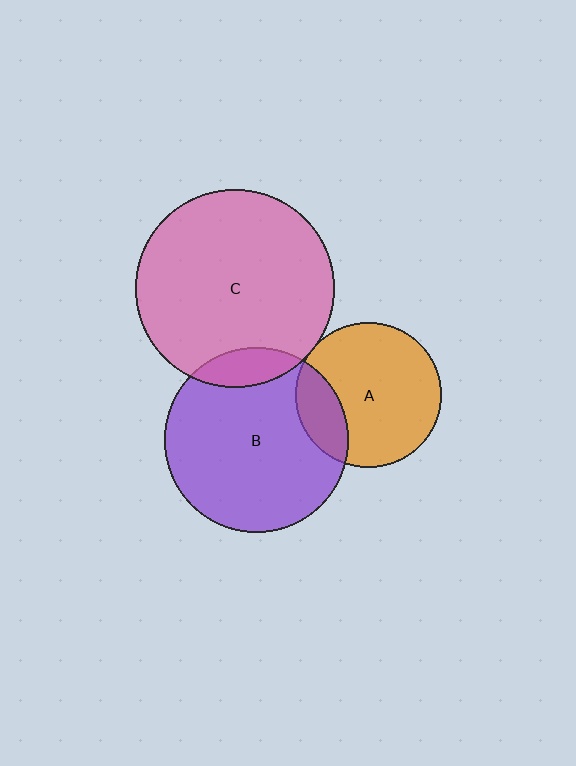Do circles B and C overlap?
Yes.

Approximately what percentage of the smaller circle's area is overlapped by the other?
Approximately 10%.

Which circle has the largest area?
Circle C (pink).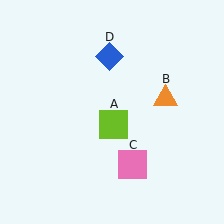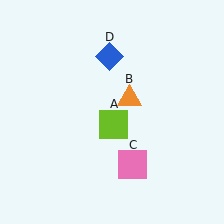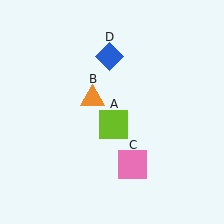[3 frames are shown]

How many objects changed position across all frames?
1 object changed position: orange triangle (object B).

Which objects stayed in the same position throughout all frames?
Lime square (object A) and pink square (object C) and blue diamond (object D) remained stationary.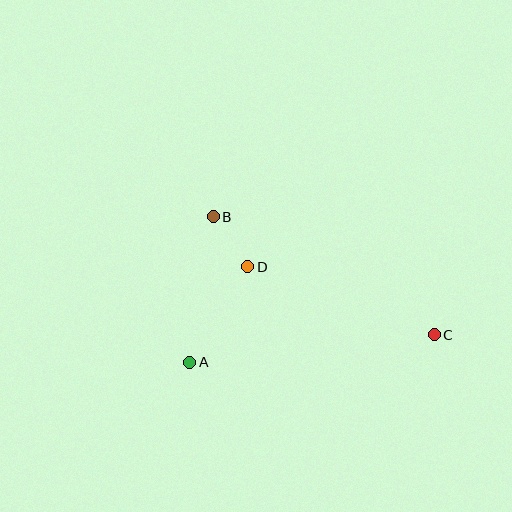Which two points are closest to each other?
Points B and D are closest to each other.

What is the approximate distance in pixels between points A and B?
The distance between A and B is approximately 148 pixels.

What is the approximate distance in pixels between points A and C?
The distance between A and C is approximately 246 pixels.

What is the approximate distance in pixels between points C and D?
The distance between C and D is approximately 198 pixels.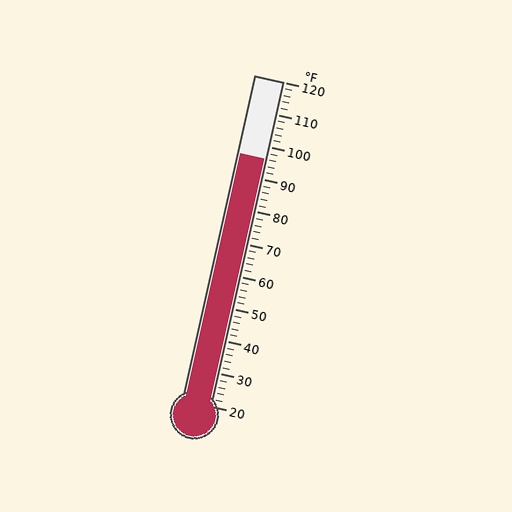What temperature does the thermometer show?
The thermometer shows approximately 96°F.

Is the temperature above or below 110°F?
The temperature is below 110°F.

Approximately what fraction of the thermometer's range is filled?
The thermometer is filled to approximately 75% of its range.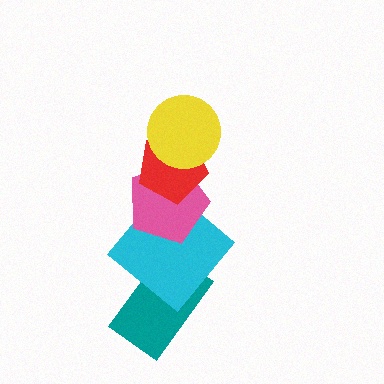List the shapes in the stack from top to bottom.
From top to bottom: the yellow circle, the red pentagon, the pink pentagon, the cyan diamond, the teal rectangle.